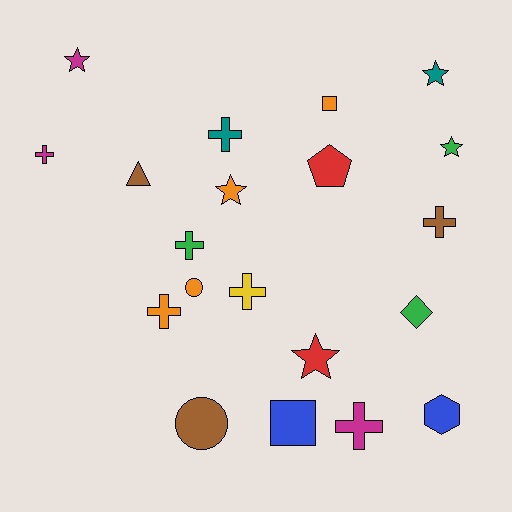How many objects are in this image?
There are 20 objects.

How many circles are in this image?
There are 2 circles.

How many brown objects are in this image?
There are 3 brown objects.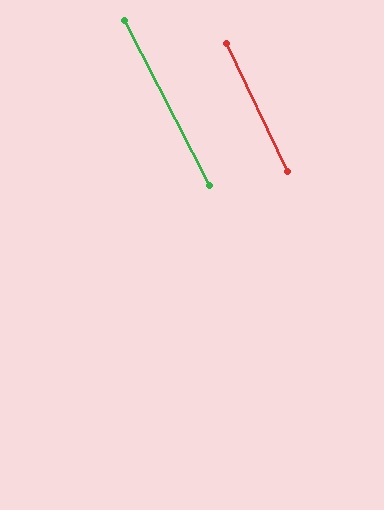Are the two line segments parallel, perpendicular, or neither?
Parallel — their directions differ by only 1.7°.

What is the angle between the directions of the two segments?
Approximately 2 degrees.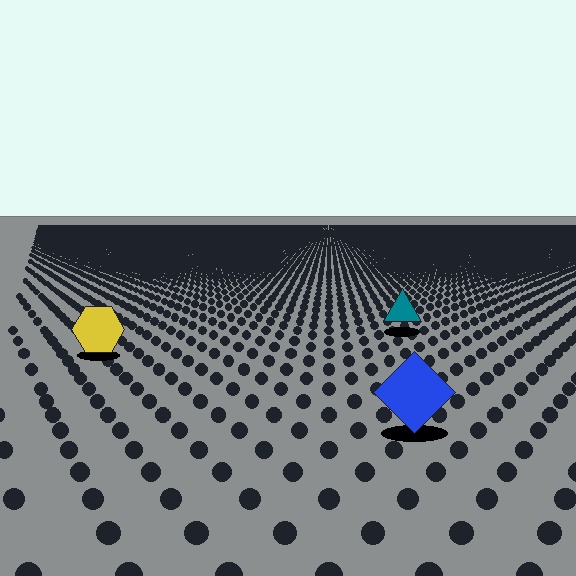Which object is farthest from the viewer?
The teal triangle is farthest from the viewer. It appears smaller and the ground texture around it is denser.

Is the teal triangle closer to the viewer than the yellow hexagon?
No. The yellow hexagon is closer — you can tell from the texture gradient: the ground texture is coarser near it.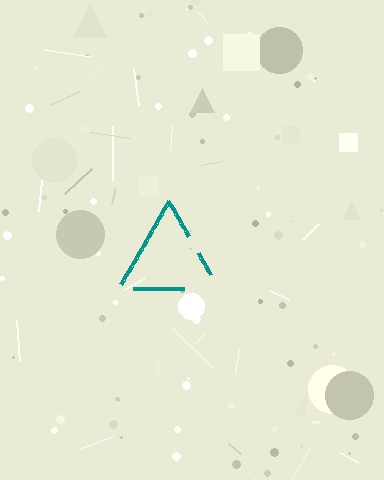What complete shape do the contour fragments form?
The contour fragments form a triangle.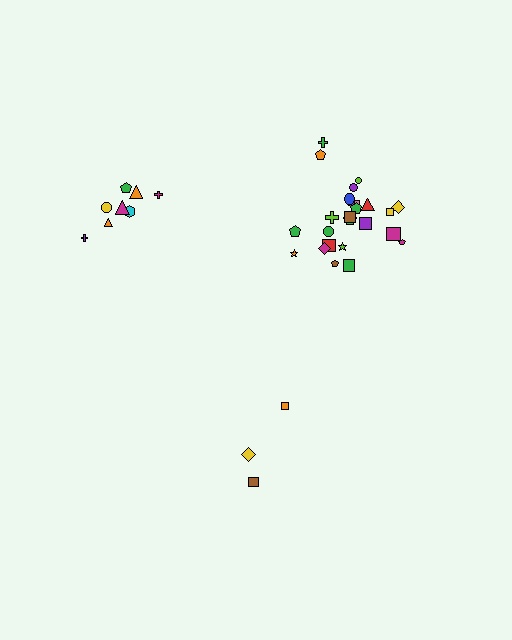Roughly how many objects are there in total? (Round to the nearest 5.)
Roughly 35 objects in total.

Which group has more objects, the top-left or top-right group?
The top-right group.